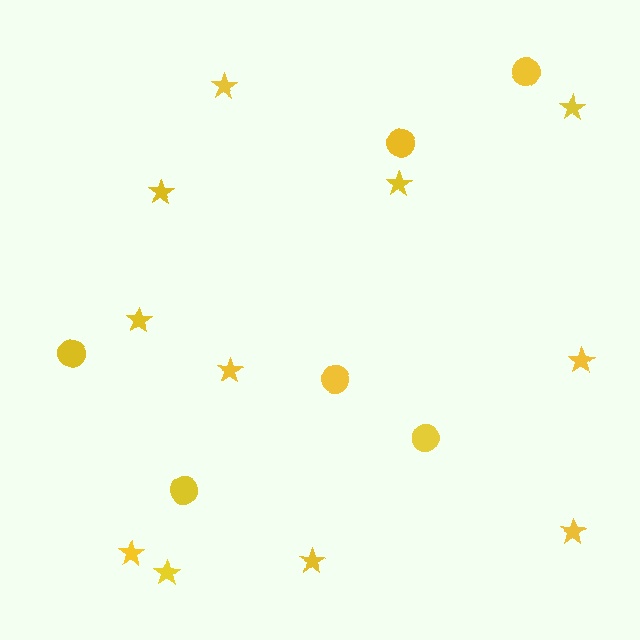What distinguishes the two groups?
There are 2 groups: one group of stars (11) and one group of circles (6).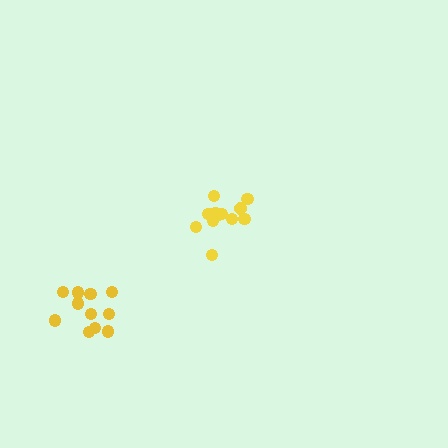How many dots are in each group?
Group 1: 12 dots, Group 2: 11 dots (23 total).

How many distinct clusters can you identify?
There are 2 distinct clusters.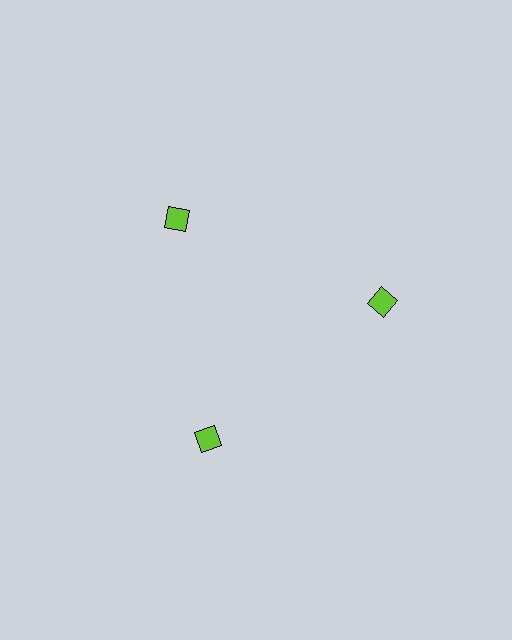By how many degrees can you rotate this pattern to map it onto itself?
The pattern maps onto itself every 120 degrees of rotation.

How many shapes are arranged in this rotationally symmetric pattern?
There are 3 shapes, arranged in 3 groups of 1.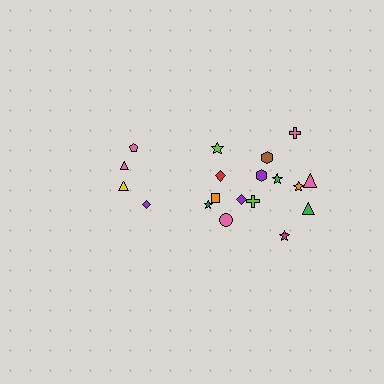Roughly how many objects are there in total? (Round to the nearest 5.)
Roughly 20 objects in total.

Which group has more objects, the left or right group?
The right group.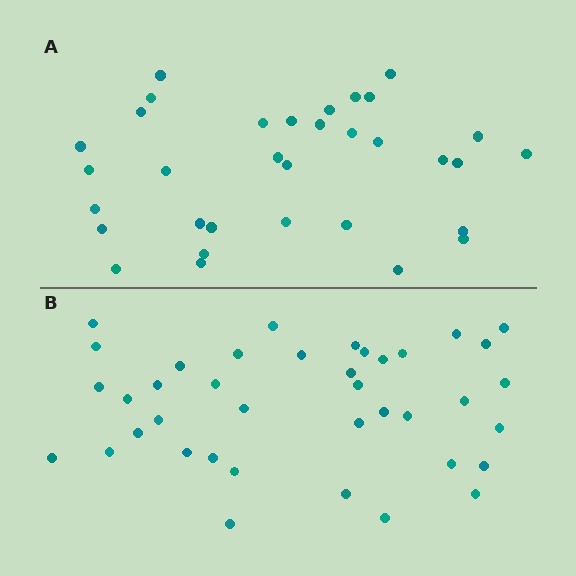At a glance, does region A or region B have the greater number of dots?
Region B (the bottom region) has more dots.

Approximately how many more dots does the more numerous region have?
Region B has about 6 more dots than region A.